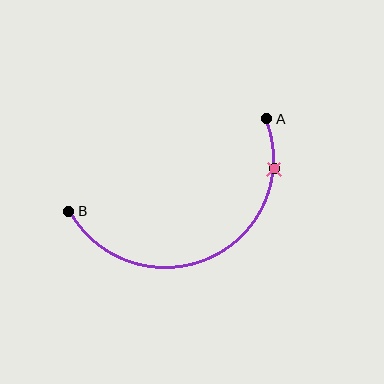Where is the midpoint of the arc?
The arc midpoint is the point on the curve farthest from the straight line joining A and B. It sits below that line.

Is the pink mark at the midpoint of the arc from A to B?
No. The pink mark lies on the arc but is closer to endpoint A. The arc midpoint would be at the point on the curve equidistant along the arc from both A and B.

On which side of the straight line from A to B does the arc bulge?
The arc bulges below the straight line connecting A and B.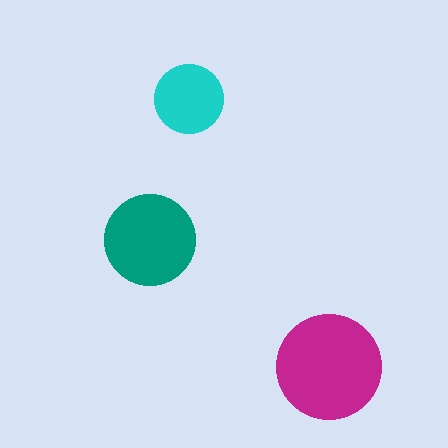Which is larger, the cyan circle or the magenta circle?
The magenta one.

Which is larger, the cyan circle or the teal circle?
The teal one.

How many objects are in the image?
There are 3 objects in the image.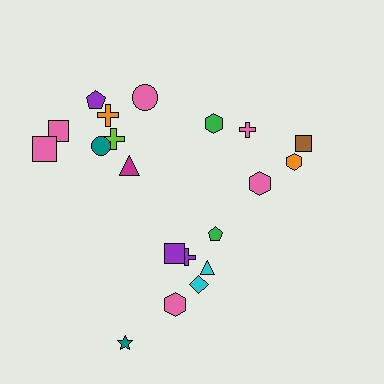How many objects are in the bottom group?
There are 7 objects.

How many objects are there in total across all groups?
There are 20 objects.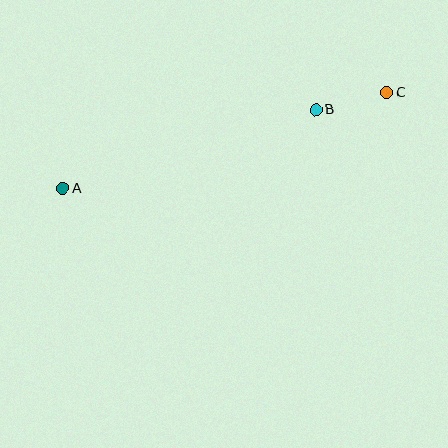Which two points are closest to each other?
Points B and C are closest to each other.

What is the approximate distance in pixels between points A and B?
The distance between A and B is approximately 265 pixels.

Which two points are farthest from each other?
Points A and C are farthest from each other.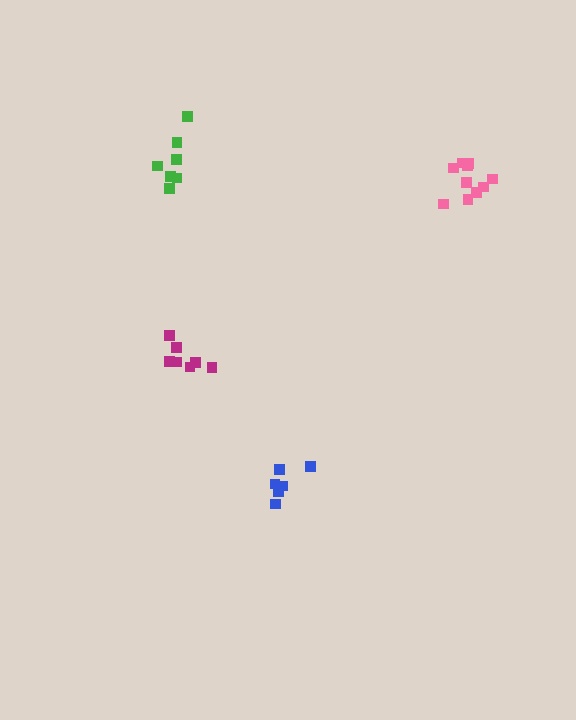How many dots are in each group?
Group 1: 7 dots, Group 2: 7 dots, Group 3: 6 dots, Group 4: 10 dots (30 total).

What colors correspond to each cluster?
The clusters are colored: magenta, green, blue, pink.